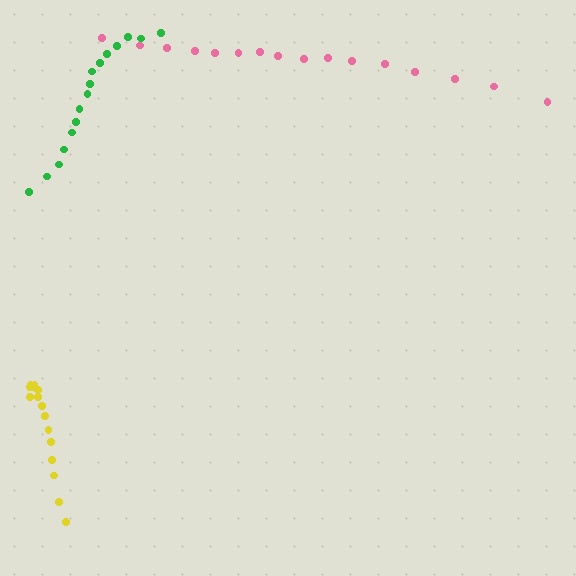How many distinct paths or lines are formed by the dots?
There are 3 distinct paths.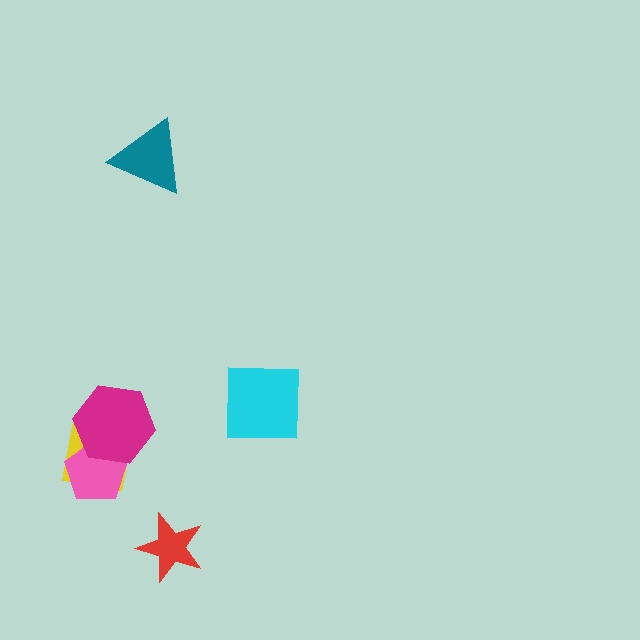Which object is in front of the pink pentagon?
The magenta hexagon is in front of the pink pentagon.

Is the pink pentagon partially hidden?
Yes, it is partially covered by another shape.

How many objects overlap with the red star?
0 objects overlap with the red star.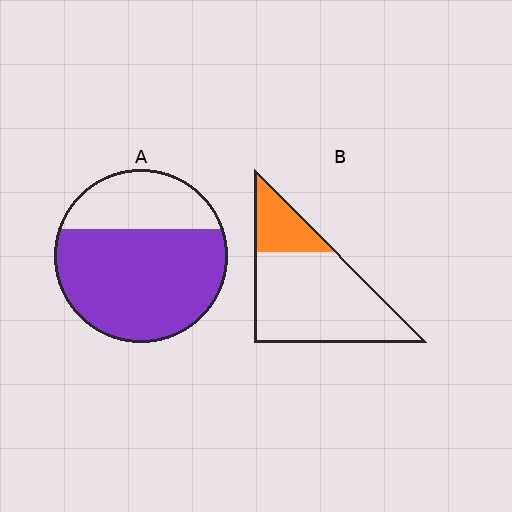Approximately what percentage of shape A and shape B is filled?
A is approximately 70% and B is approximately 25%.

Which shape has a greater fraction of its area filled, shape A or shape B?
Shape A.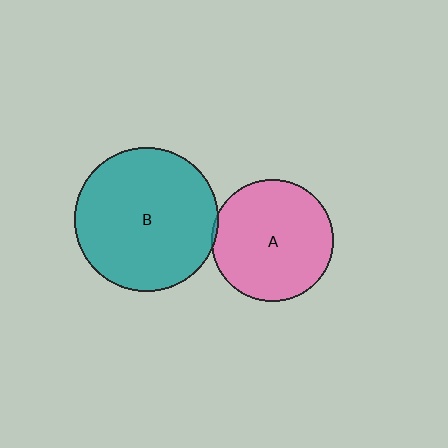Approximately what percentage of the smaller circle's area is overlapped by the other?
Approximately 5%.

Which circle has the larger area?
Circle B (teal).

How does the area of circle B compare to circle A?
Approximately 1.4 times.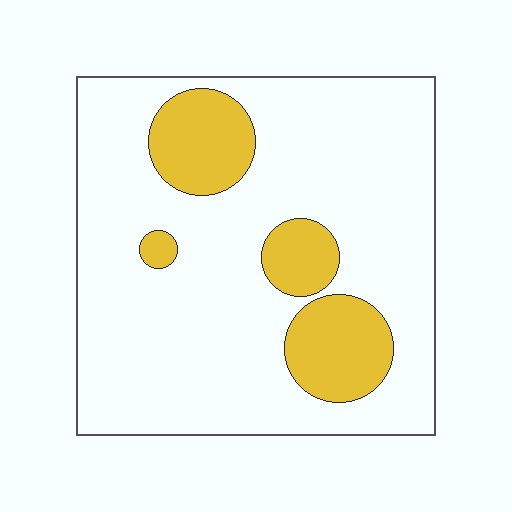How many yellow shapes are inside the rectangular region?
4.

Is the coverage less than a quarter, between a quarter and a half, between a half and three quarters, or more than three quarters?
Less than a quarter.